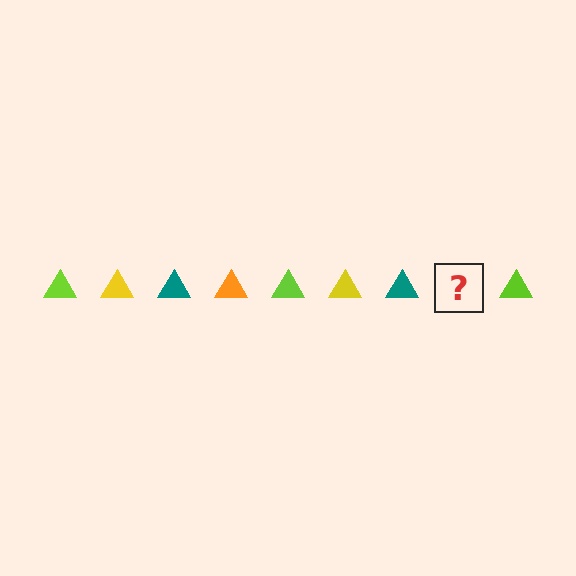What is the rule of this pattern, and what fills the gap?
The rule is that the pattern cycles through lime, yellow, teal, orange triangles. The gap should be filled with an orange triangle.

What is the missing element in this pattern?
The missing element is an orange triangle.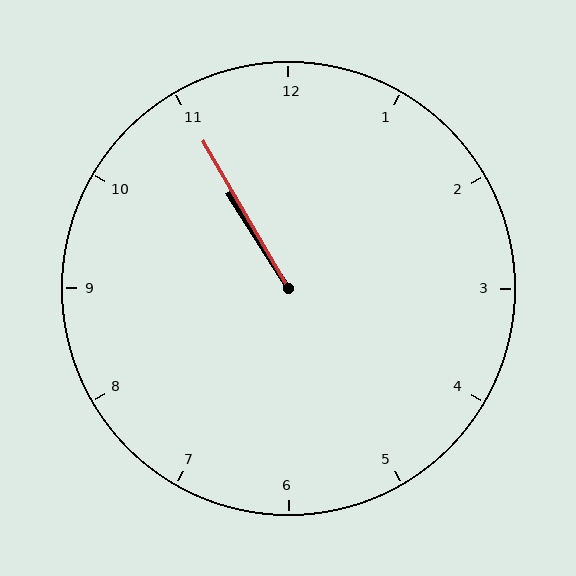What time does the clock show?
10:55.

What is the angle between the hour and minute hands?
Approximately 2 degrees.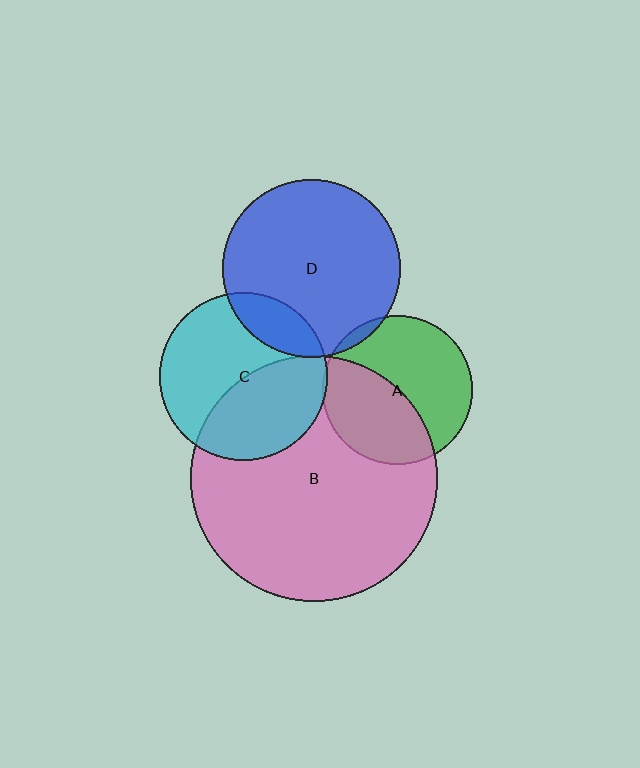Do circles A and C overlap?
Yes.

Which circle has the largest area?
Circle B (pink).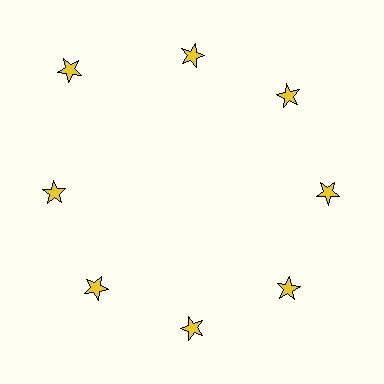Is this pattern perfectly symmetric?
No. The 8 yellow stars are arranged in a ring, but one element near the 10 o'clock position is pushed outward from the center, breaking the 8-fold rotational symmetry.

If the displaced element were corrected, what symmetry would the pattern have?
It would have 8-fold rotational symmetry — the pattern would map onto itself every 45 degrees.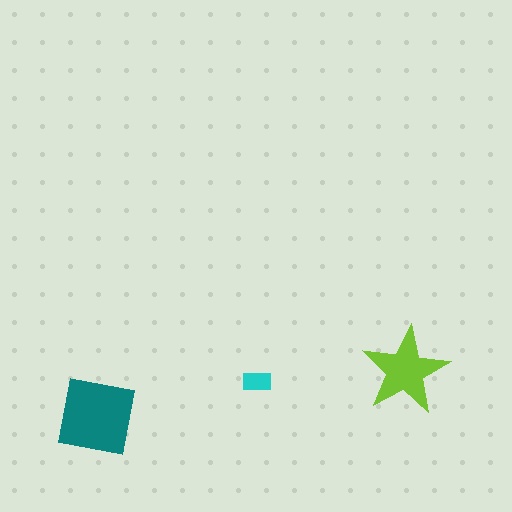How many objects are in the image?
There are 3 objects in the image.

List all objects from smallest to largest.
The cyan rectangle, the lime star, the teal square.